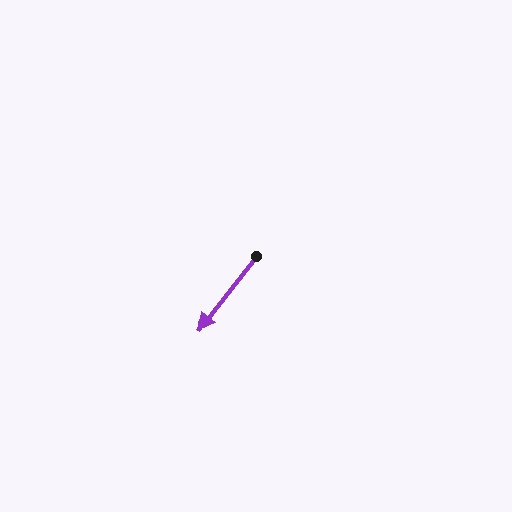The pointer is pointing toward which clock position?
Roughly 7 o'clock.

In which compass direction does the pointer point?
Southwest.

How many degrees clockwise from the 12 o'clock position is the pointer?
Approximately 218 degrees.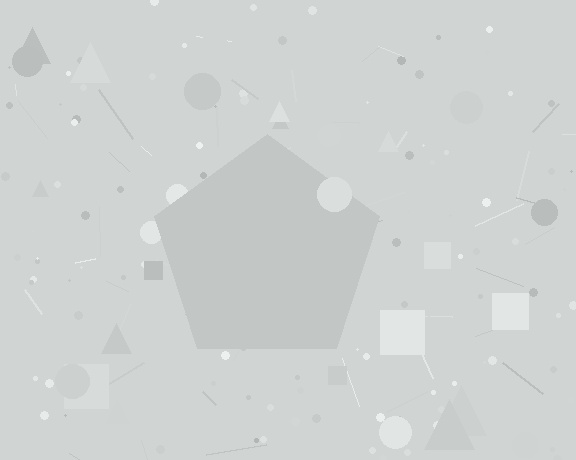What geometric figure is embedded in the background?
A pentagon is embedded in the background.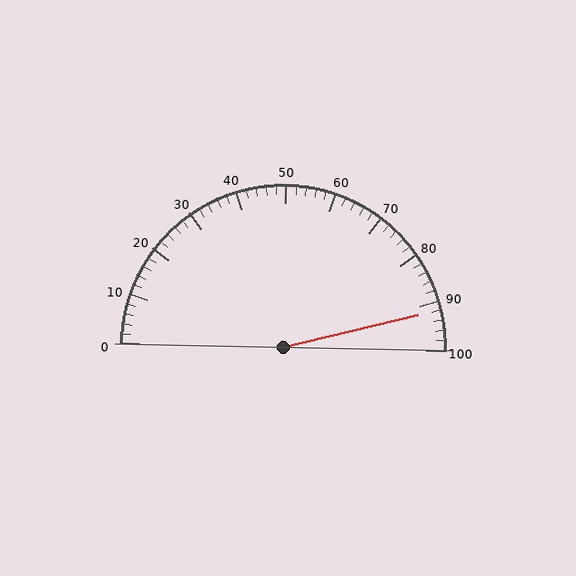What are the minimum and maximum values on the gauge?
The gauge ranges from 0 to 100.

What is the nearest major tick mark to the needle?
The nearest major tick mark is 90.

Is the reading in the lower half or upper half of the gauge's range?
The reading is in the upper half of the range (0 to 100).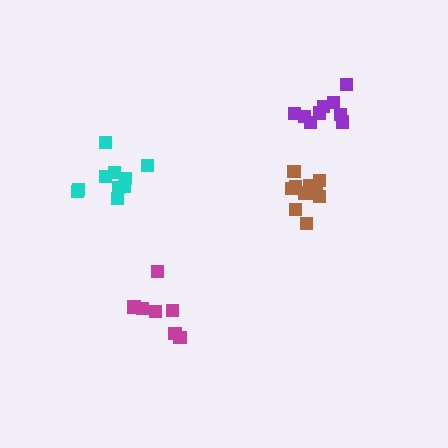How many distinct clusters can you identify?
There are 4 distinct clusters.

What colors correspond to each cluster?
The clusters are colored: magenta, purple, cyan, brown.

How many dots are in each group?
Group 1: 7 dots, Group 2: 9 dots, Group 3: 10 dots, Group 4: 10 dots (36 total).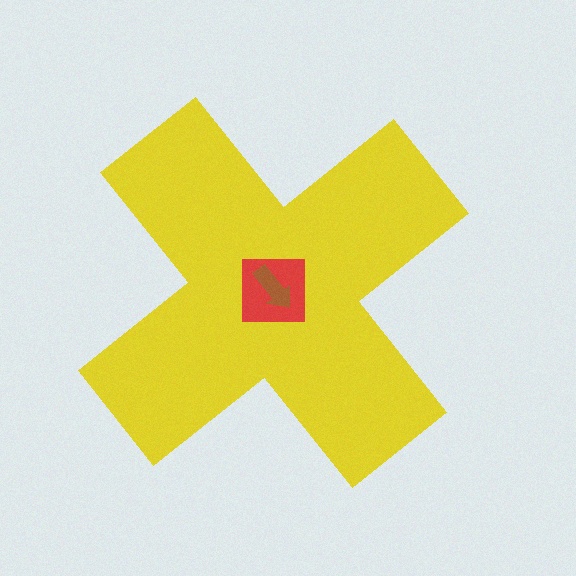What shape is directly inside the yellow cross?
The red square.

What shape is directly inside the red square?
The brown arrow.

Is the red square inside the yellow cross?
Yes.